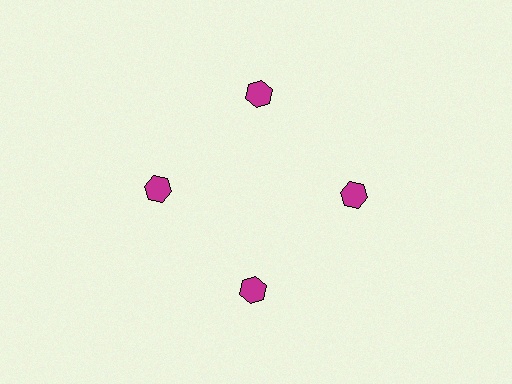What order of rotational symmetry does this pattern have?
This pattern has 4-fold rotational symmetry.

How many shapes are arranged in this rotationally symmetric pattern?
There are 4 shapes, arranged in 4 groups of 1.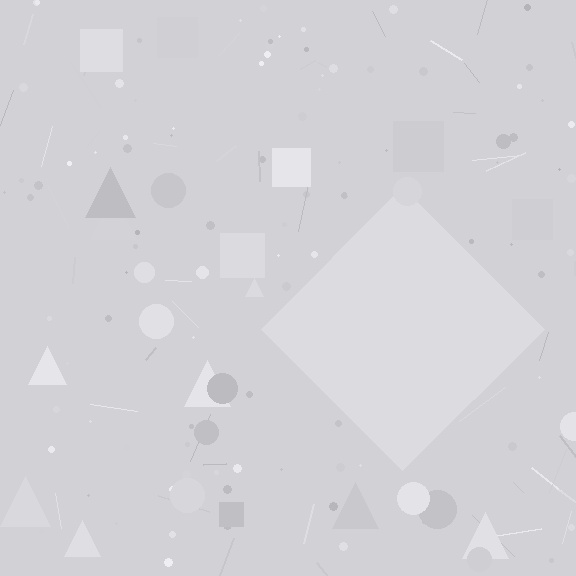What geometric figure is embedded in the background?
A diamond is embedded in the background.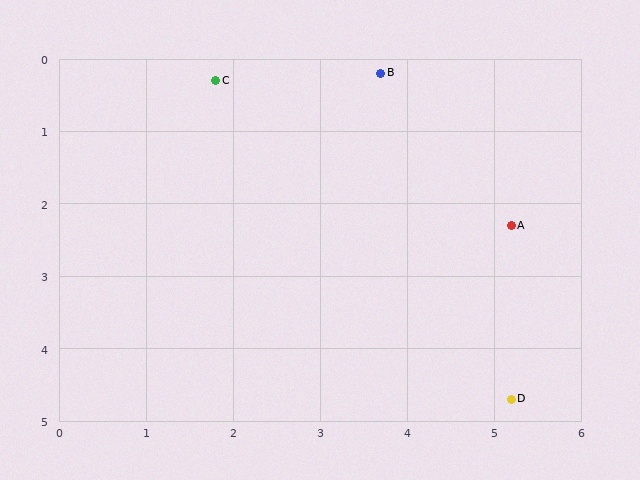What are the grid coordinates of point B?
Point B is at approximately (3.7, 0.2).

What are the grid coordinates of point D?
Point D is at approximately (5.2, 4.7).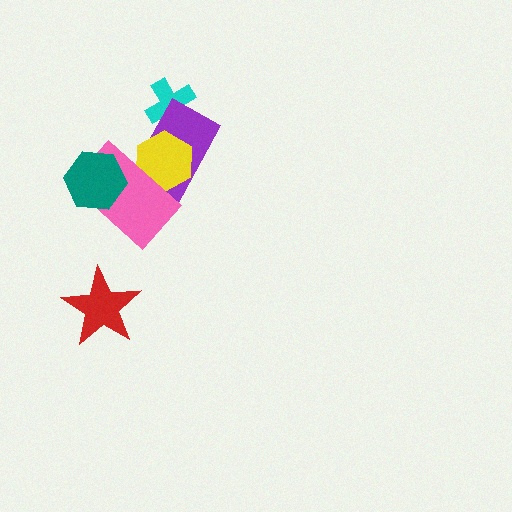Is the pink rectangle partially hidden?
Yes, it is partially covered by another shape.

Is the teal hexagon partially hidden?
No, no other shape covers it.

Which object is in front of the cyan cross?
The purple rectangle is in front of the cyan cross.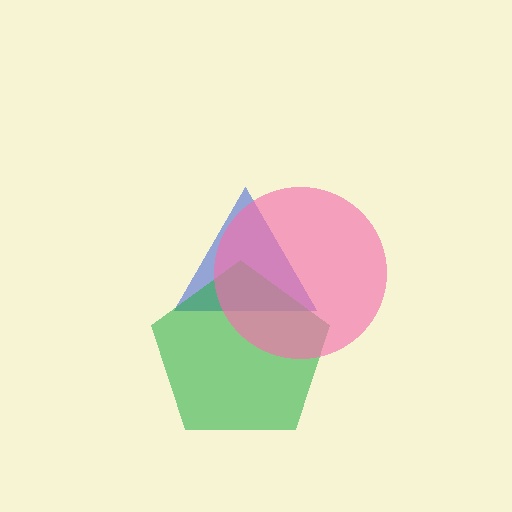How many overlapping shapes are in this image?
There are 3 overlapping shapes in the image.